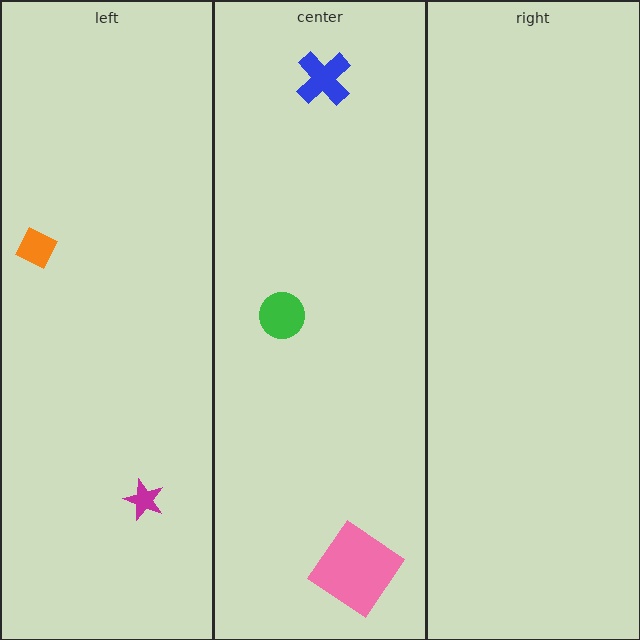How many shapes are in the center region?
3.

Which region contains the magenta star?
The left region.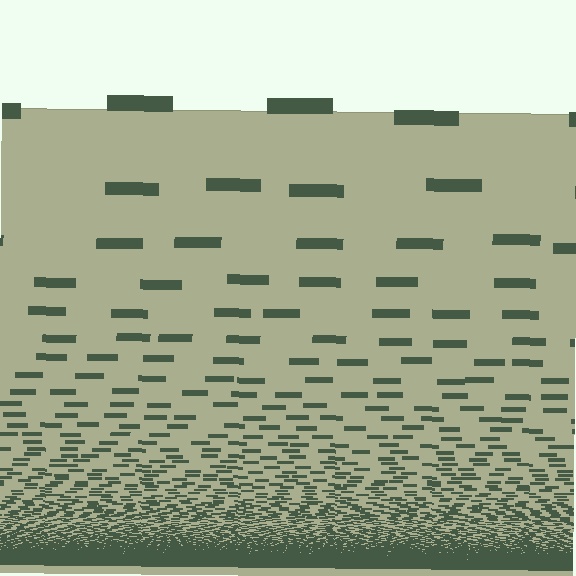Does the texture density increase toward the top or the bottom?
Density increases toward the bottom.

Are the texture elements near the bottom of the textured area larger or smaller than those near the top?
Smaller. The gradient is inverted — elements near the bottom are smaller and denser.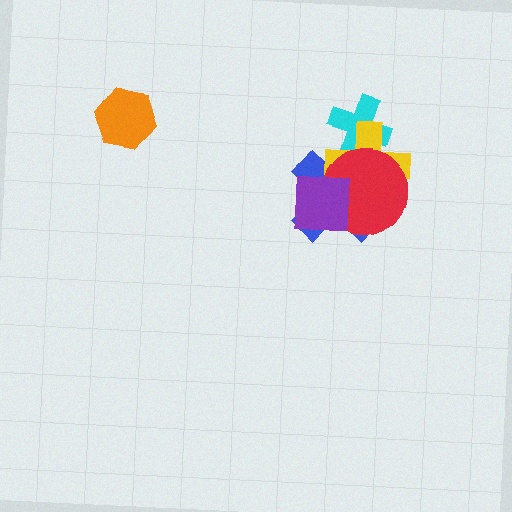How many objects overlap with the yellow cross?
4 objects overlap with the yellow cross.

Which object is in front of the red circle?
The purple square is in front of the red circle.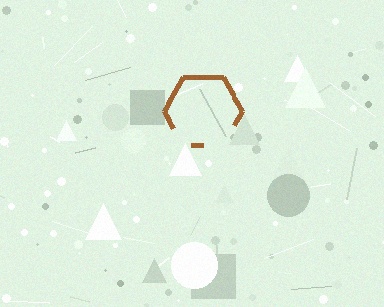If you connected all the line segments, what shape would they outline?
They would outline a hexagon.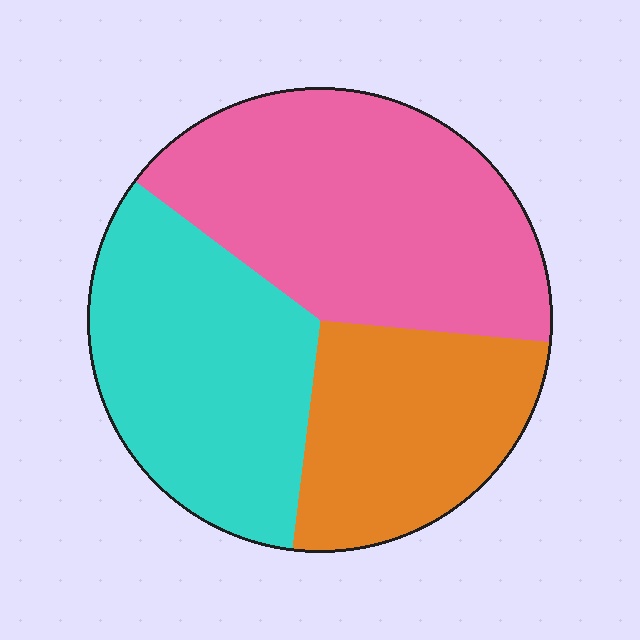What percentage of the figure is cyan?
Cyan takes up between a quarter and a half of the figure.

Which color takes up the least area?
Orange, at roughly 25%.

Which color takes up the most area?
Pink, at roughly 40%.